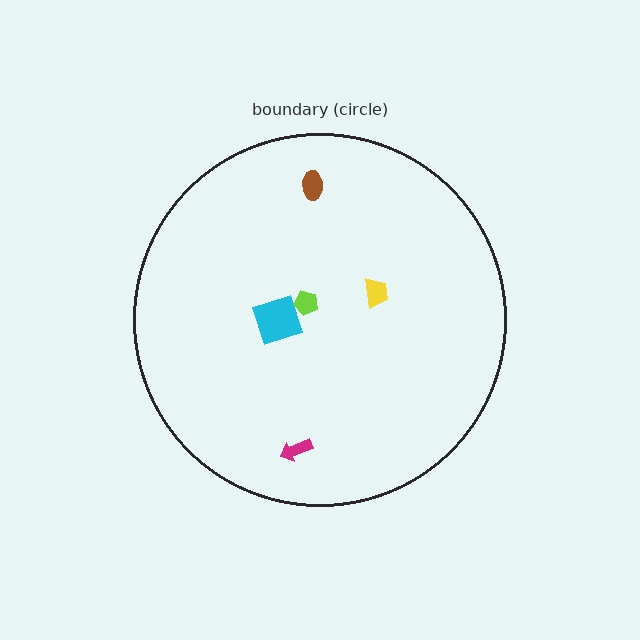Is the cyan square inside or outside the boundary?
Inside.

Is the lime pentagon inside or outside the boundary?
Inside.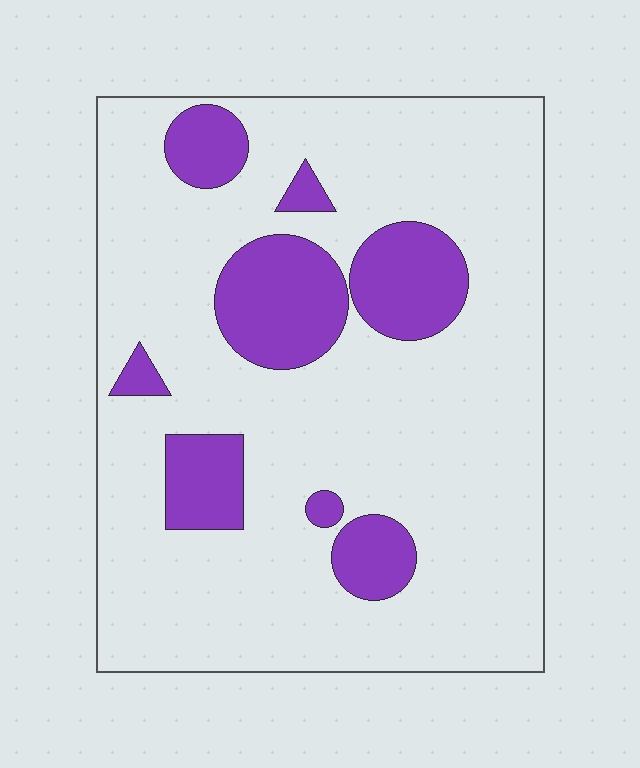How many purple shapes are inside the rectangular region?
8.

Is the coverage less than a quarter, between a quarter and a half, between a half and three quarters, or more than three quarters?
Less than a quarter.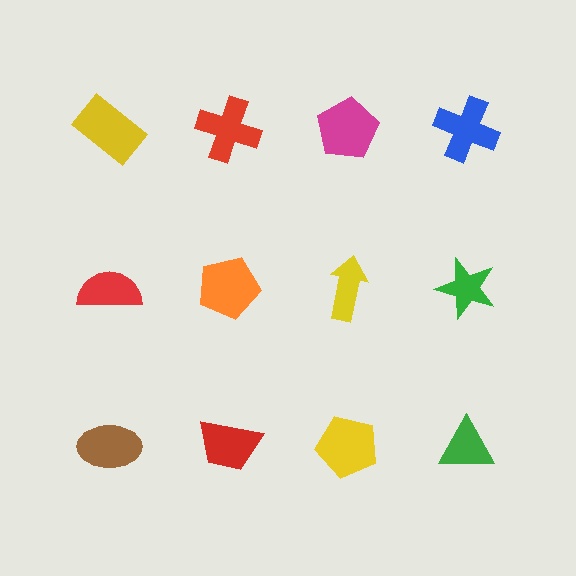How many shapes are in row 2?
4 shapes.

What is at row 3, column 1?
A brown ellipse.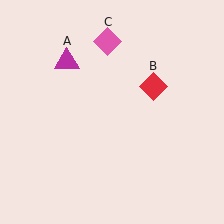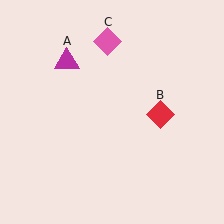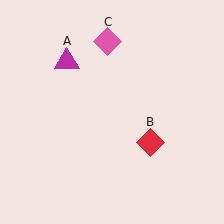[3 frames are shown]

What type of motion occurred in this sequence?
The red diamond (object B) rotated clockwise around the center of the scene.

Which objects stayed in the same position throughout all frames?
Magenta triangle (object A) and pink diamond (object C) remained stationary.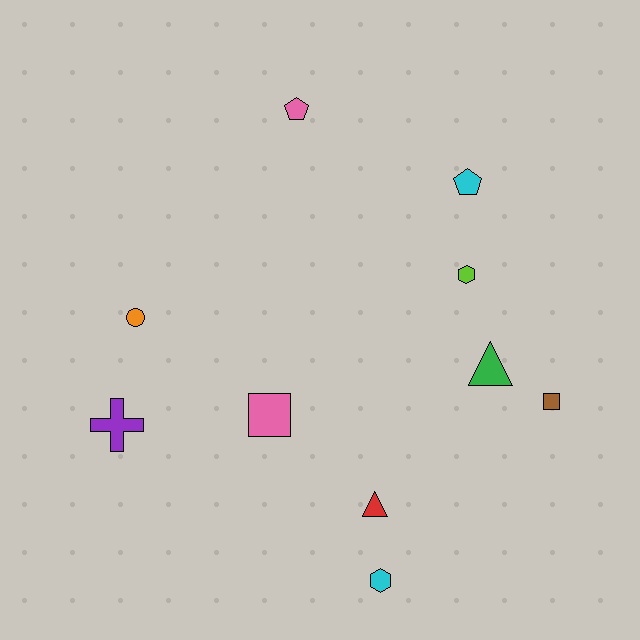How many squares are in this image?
There are 2 squares.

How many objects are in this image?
There are 10 objects.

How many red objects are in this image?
There is 1 red object.